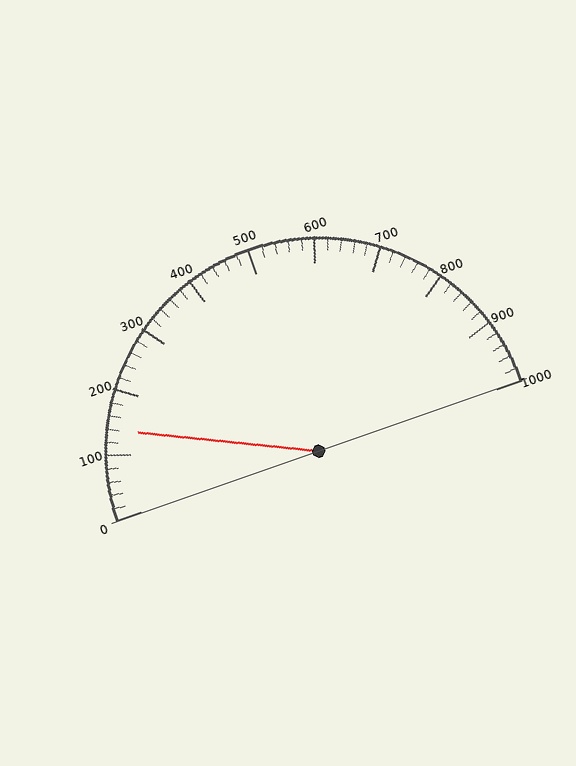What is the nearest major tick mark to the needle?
The nearest major tick mark is 100.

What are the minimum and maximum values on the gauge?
The gauge ranges from 0 to 1000.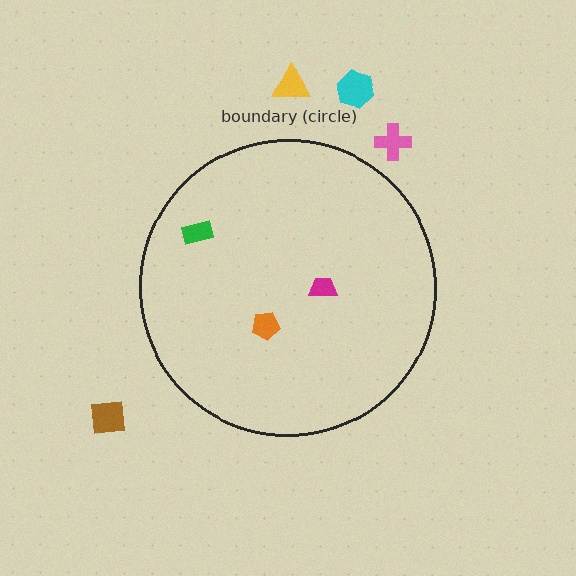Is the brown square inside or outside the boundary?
Outside.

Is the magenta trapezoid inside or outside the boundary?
Inside.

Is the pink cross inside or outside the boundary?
Outside.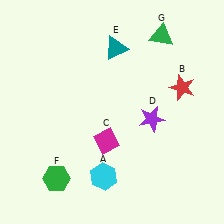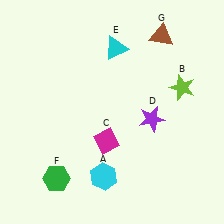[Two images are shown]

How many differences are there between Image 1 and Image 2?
There are 3 differences between the two images.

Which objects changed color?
B changed from red to lime. E changed from teal to cyan. G changed from green to brown.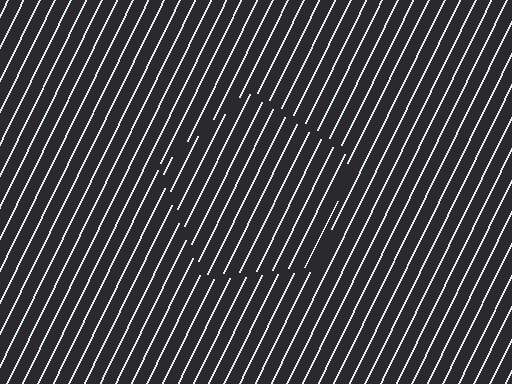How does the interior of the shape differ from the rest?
The interior of the shape contains the same grating, shifted by half a period — the contour is defined by the phase discontinuity where line-ends from the inner and outer gratings abut.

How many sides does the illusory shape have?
5 sides — the line-ends trace a pentagon.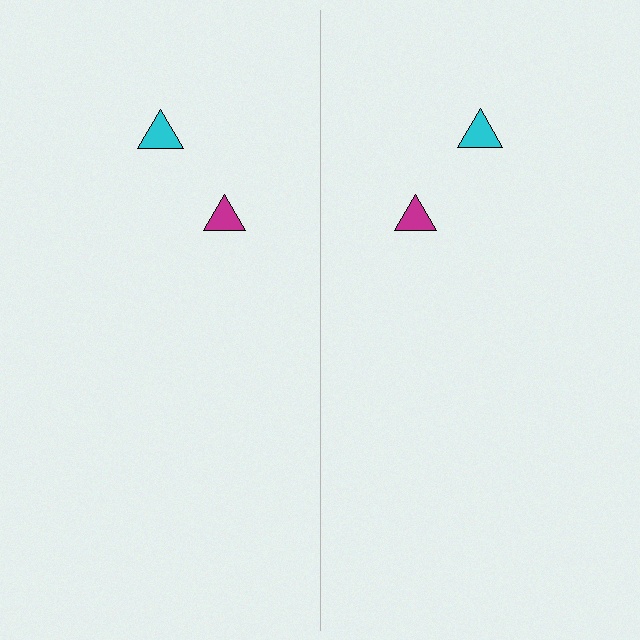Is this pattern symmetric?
Yes, this pattern has bilateral (reflection) symmetry.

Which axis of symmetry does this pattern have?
The pattern has a vertical axis of symmetry running through the center of the image.